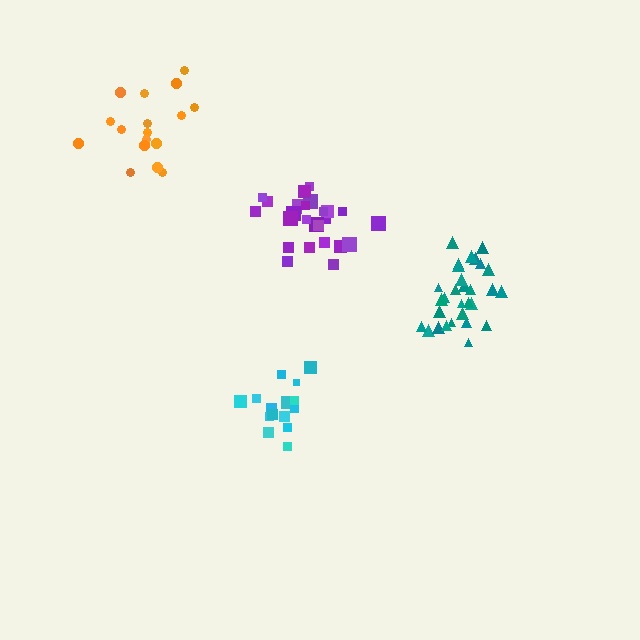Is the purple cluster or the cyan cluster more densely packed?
Purple.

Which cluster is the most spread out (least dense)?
Orange.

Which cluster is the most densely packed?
Purple.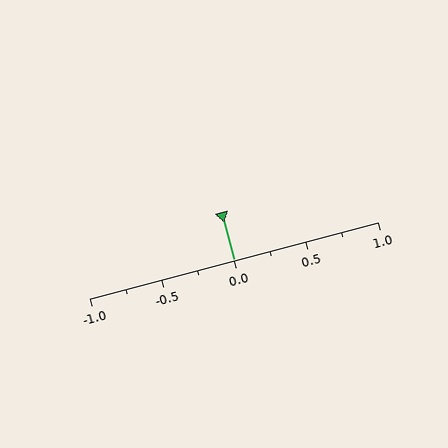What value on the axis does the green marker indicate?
The marker indicates approximately 0.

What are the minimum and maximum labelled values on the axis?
The axis runs from -1.0 to 1.0.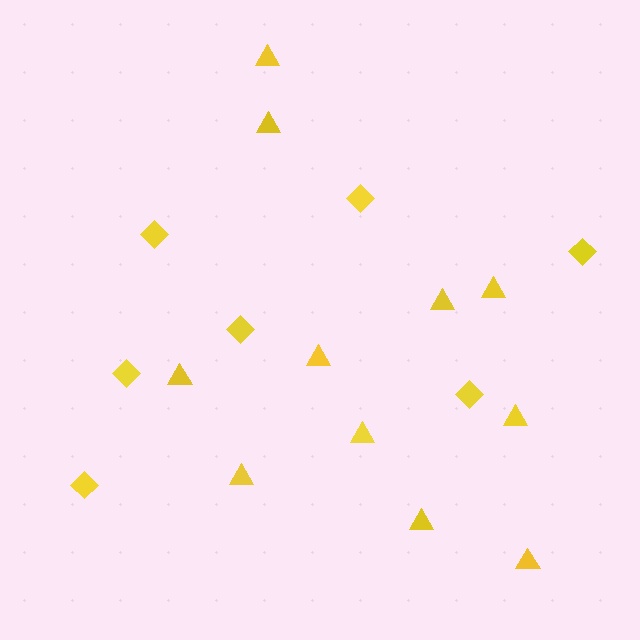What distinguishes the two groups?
There are 2 groups: one group of diamonds (7) and one group of triangles (11).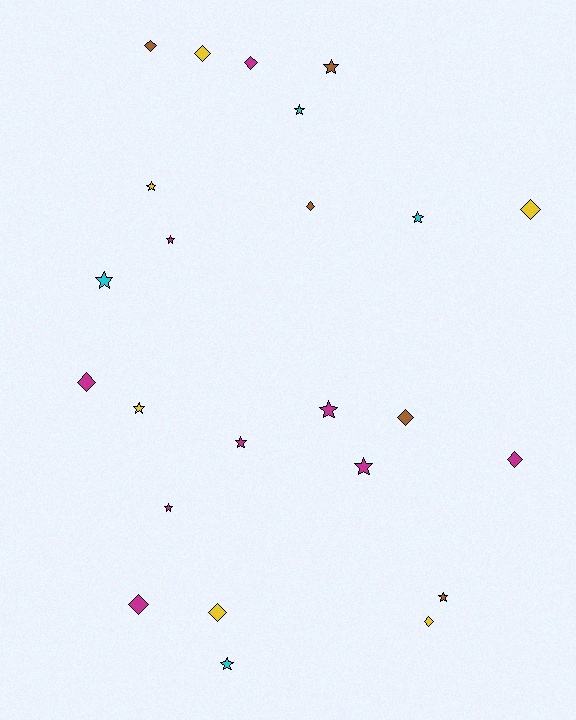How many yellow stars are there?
There are 2 yellow stars.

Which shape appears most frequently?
Star, with 13 objects.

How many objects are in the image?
There are 24 objects.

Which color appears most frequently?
Magenta, with 9 objects.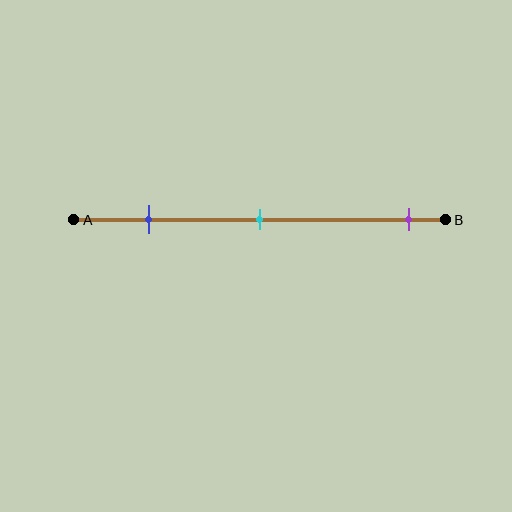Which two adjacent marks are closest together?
The blue and cyan marks are the closest adjacent pair.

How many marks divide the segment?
There are 3 marks dividing the segment.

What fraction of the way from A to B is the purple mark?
The purple mark is approximately 90% (0.9) of the way from A to B.